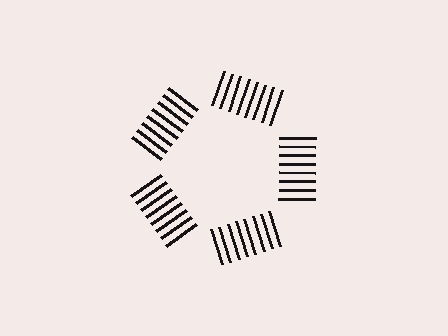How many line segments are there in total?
40 — 8 along each of the 5 edges.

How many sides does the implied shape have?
5 sides — the line-ends trace a pentagon.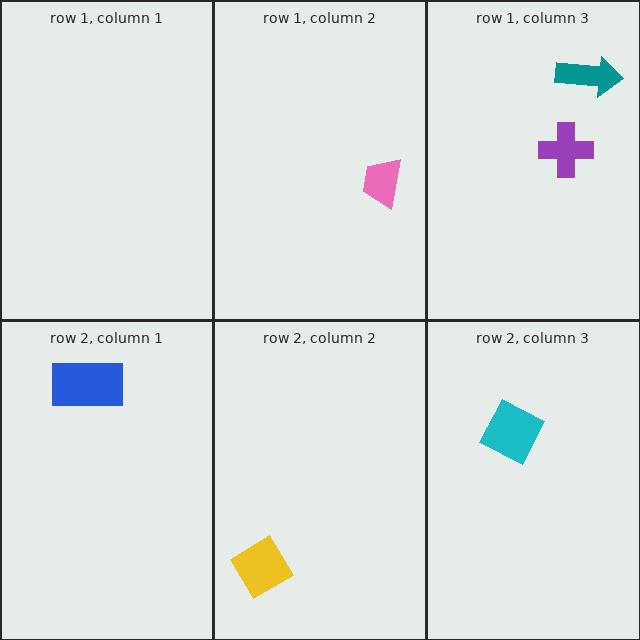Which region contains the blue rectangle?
The row 2, column 1 region.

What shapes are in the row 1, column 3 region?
The purple cross, the teal arrow.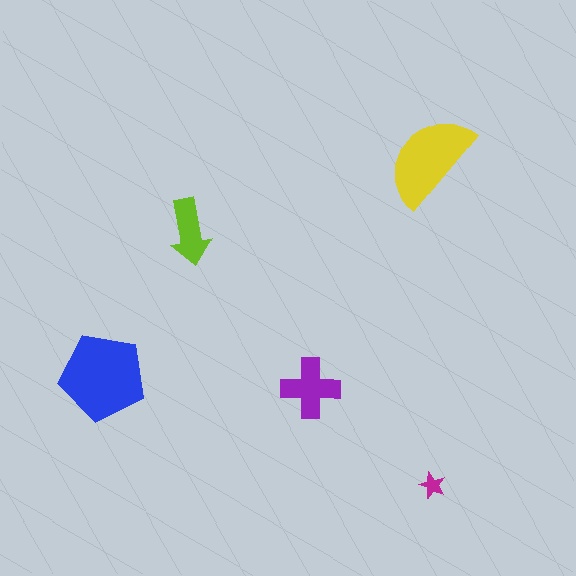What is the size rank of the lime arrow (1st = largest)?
4th.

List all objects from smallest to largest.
The magenta star, the lime arrow, the purple cross, the yellow semicircle, the blue pentagon.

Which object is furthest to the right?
The magenta star is rightmost.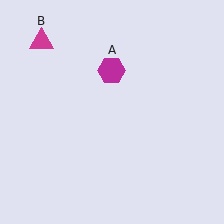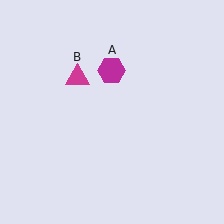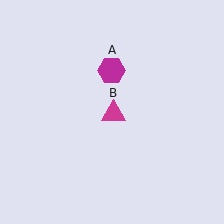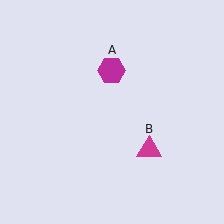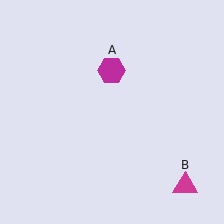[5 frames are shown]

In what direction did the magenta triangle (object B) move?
The magenta triangle (object B) moved down and to the right.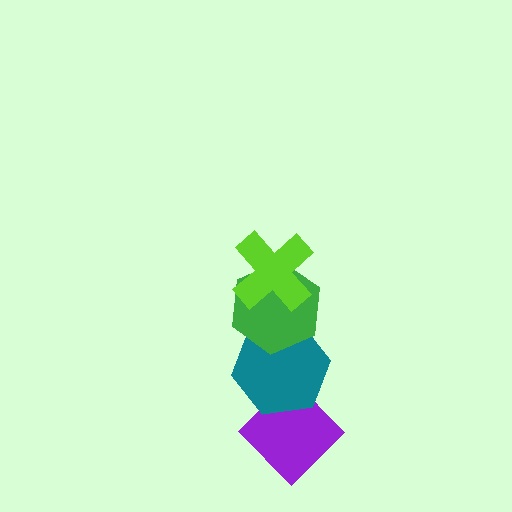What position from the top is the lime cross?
The lime cross is 1st from the top.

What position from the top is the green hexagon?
The green hexagon is 2nd from the top.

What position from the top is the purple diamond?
The purple diamond is 4th from the top.